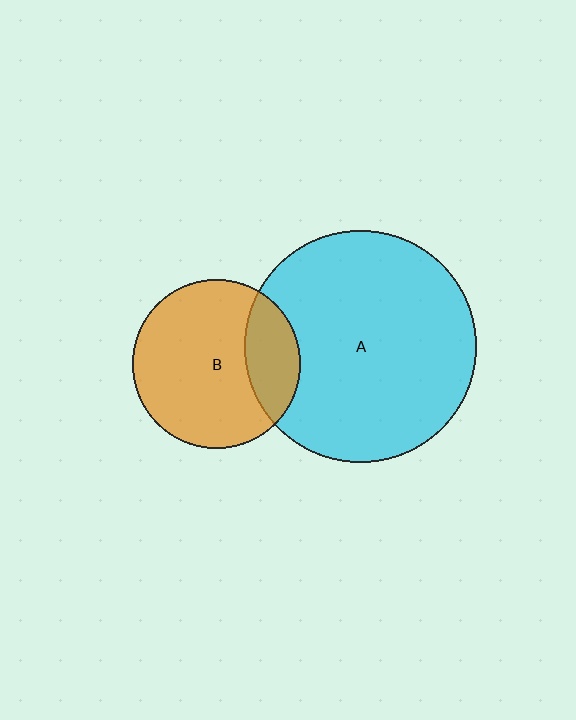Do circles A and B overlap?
Yes.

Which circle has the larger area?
Circle A (cyan).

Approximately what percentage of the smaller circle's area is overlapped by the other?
Approximately 25%.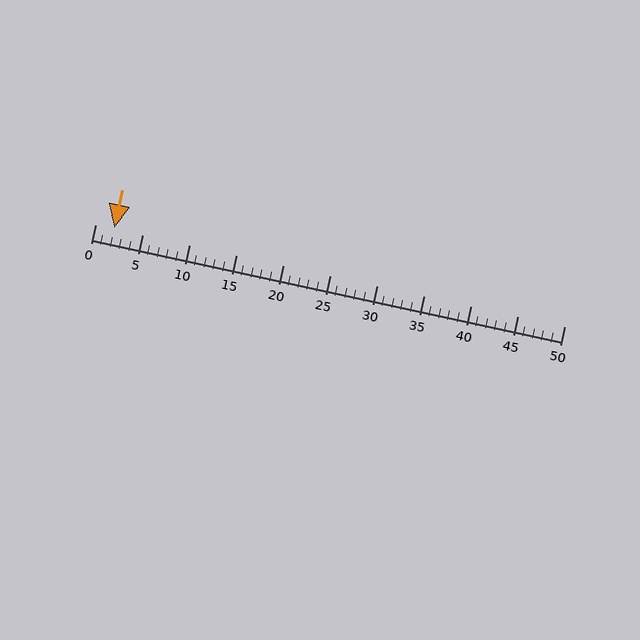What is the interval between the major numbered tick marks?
The major tick marks are spaced 5 units apart.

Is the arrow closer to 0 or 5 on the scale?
The arrow is closer to 0.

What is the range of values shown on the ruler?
The ruler shows values from 0 to 50.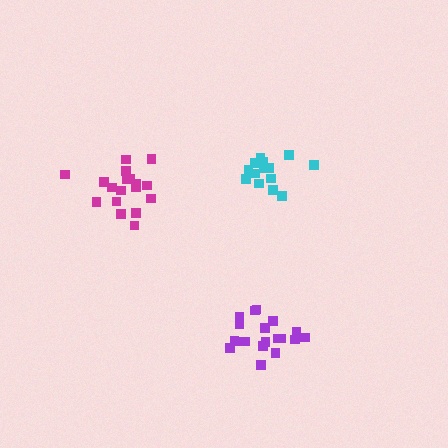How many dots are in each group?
Group 1: 19 dots, Group 2: 19 dots, Group 3: 15 dots (53 total).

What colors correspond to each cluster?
The clusters are colored: purple, magenta, cyan.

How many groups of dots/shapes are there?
There are 3 groups.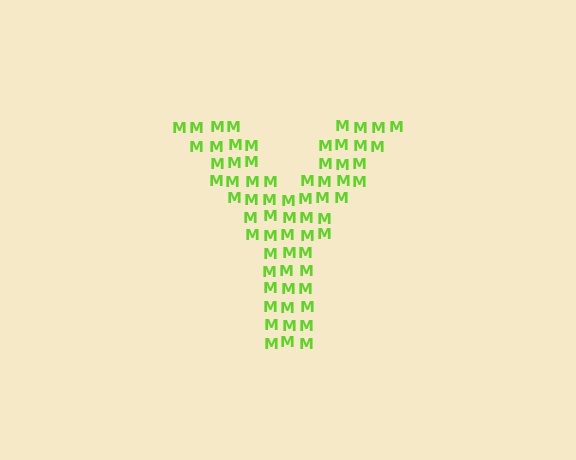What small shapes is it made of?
It is made of small letter M's.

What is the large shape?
The large shape is the letter Y.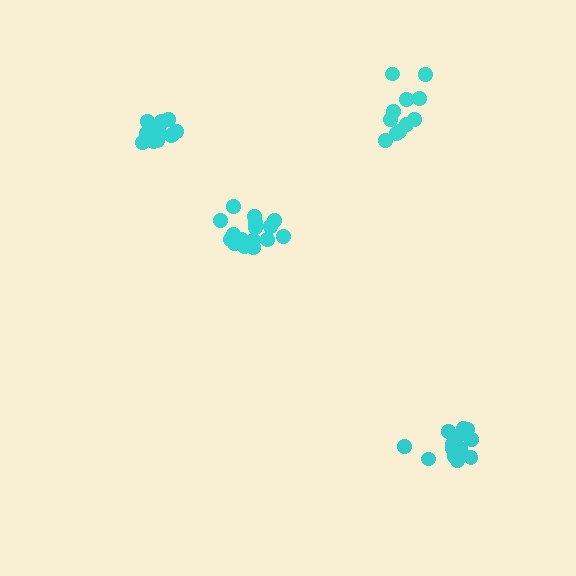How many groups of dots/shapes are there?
There are 4 groups.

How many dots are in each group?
Group 1: 11 dots, Group 2: 16 dots, Group 3: 16 dots, Group 4: 15 dots (58 total).